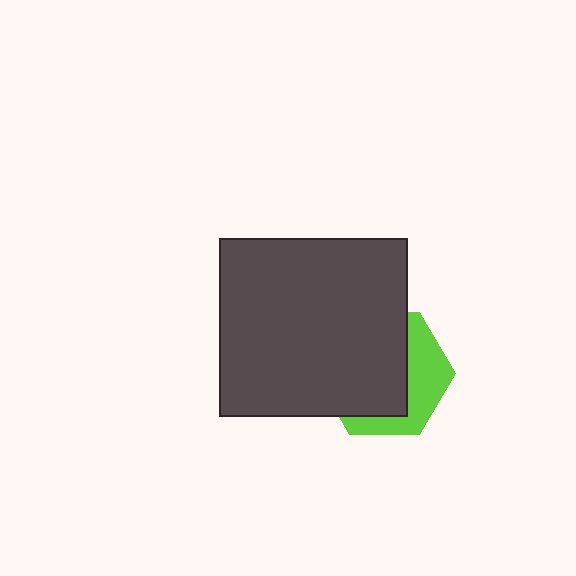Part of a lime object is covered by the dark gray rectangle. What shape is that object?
It is a hexagon.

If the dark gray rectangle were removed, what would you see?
You would see the complete lime hexagon.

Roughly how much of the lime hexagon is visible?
A small part of it is visible (roughly 37%).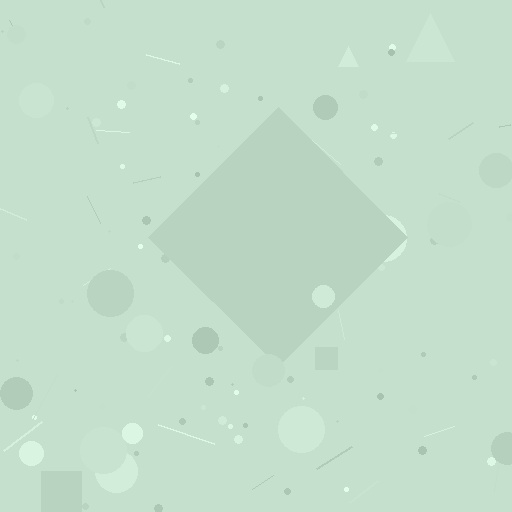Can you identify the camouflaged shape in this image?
The camouflaged shape is a diamond.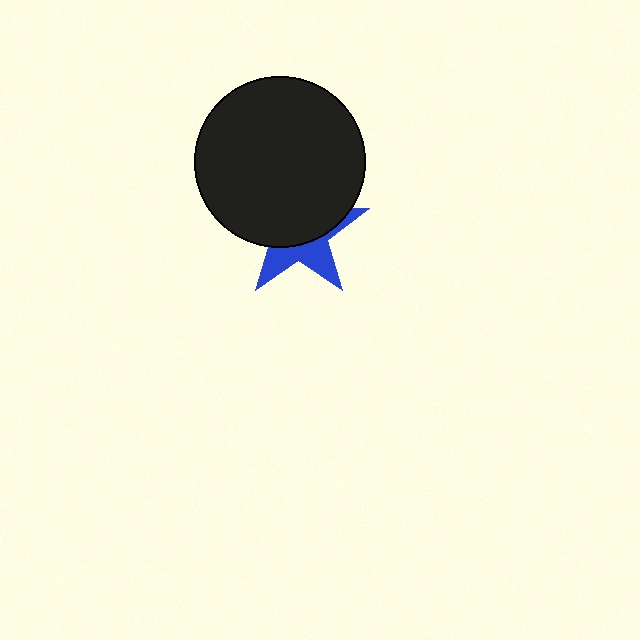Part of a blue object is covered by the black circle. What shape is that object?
It is a star.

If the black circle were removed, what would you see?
You would see the complete blue star.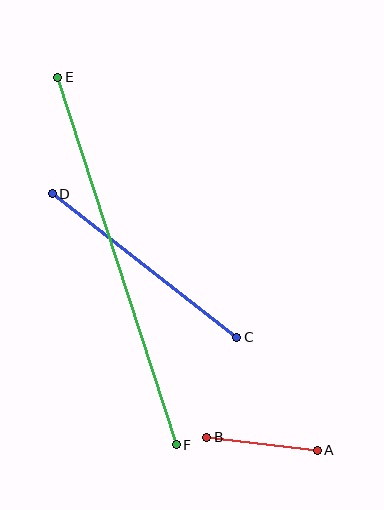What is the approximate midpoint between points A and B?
The midpoint is at approximately (262, 444) pixels.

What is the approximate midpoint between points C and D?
The midpoint is at approximately (145, 266) pixels.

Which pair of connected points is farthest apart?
Points E and F are farthest apart.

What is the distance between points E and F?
The distance is approximately 386 pixels.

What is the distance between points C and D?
The distance is approximately 234 pixels.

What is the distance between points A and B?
The distance is approximately 111 pixels.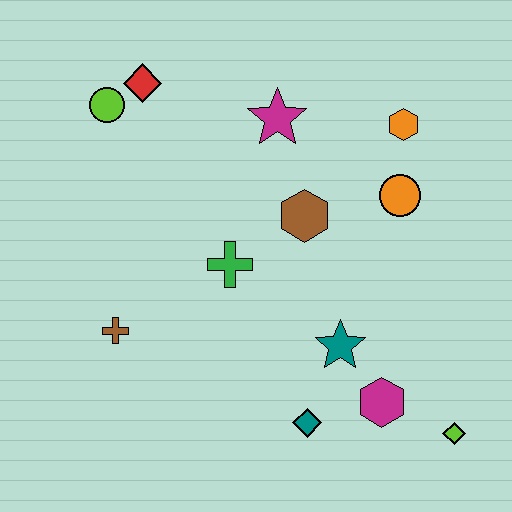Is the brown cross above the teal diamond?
Yes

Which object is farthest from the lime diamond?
The lime circle is farthest from the lime diamond.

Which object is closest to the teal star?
The magenta hexagon is closest to the teal star.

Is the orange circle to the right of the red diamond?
Yes